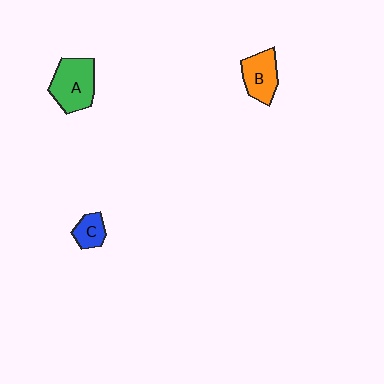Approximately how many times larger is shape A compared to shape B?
Approximately 1.3 times.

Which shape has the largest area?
Shape A (green).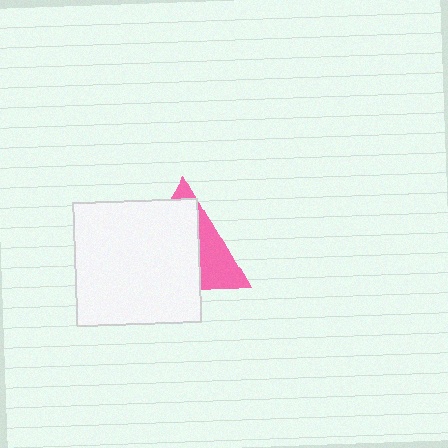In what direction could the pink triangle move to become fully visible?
The pink triangle could move toward the upper-right. That would shift it out from behind the white square entirely.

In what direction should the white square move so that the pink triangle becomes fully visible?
The white square should move toward the lower-left. That is the shortest direction to clear the overlap and leave the pink triangle fully visible.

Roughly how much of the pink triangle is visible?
A small part of it is visible (roughly 34%).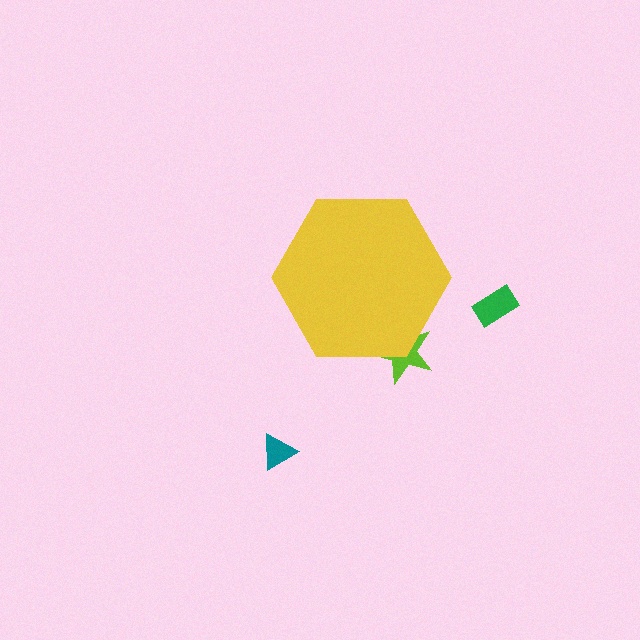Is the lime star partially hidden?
Yes, the lime star is partially hidden behind the yellow hexagon.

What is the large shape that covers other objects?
A yellow hexagon.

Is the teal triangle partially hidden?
No, the teal triangle is fully visible.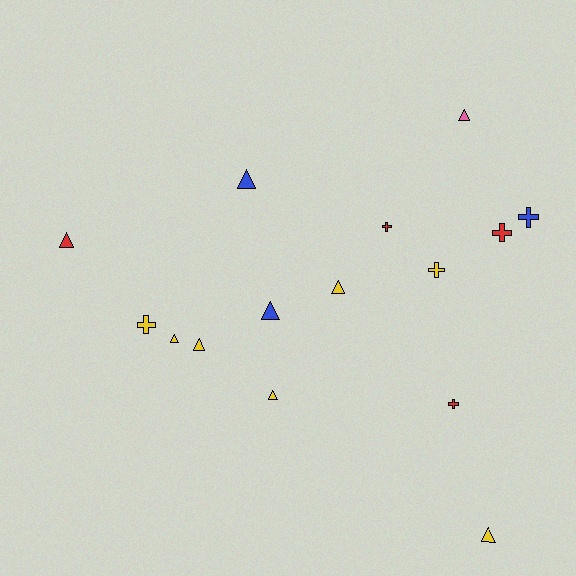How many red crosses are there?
There are 3 red crosses.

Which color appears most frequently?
Yellow, with 7 objects.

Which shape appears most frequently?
Triangle, with 9 objects.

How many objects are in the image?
There are 15 objects.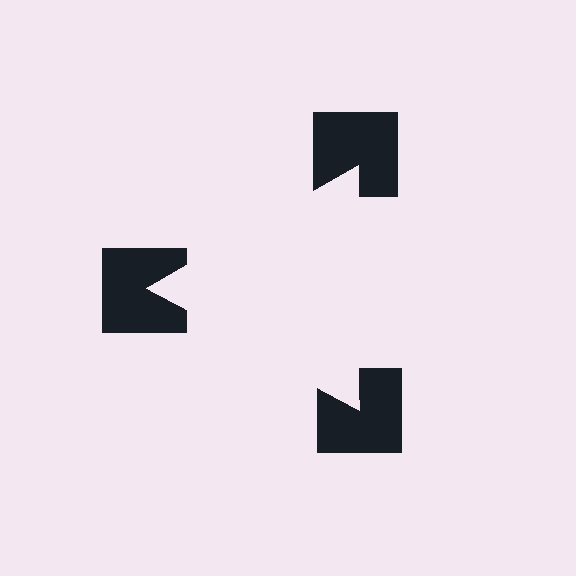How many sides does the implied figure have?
3 sides.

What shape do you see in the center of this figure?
An illusory triangle — its edges are inferred from the aligned wedge cuts in the notched squares, not physically drawn.